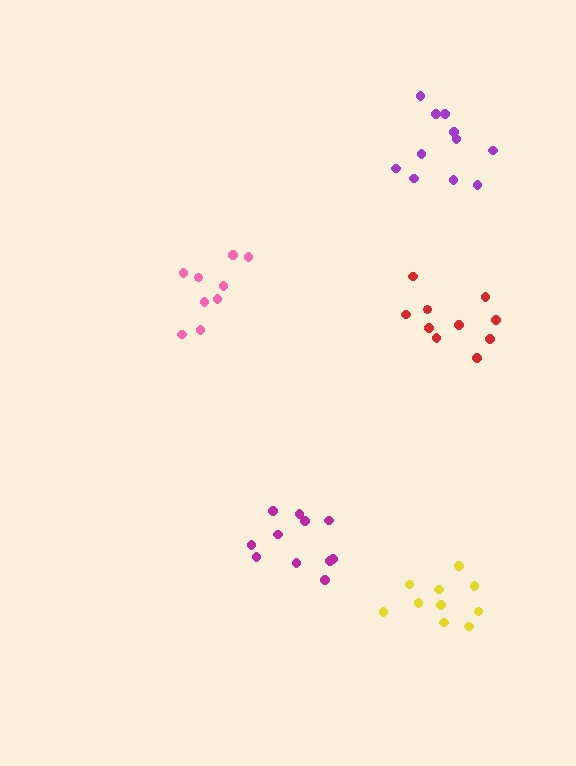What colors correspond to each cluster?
The clusters are colored: pink, red, purple, yellow, magenta.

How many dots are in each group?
Group 1: 9 dots, Group 2: 10 dots, Group 3: 11 dots, Group 4: 10 dots, Group 5: 11 dots (51 total).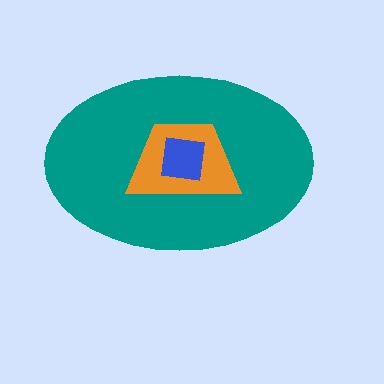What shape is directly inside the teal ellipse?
The orange trapezoid.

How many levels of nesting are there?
3.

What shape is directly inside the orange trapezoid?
The blue square.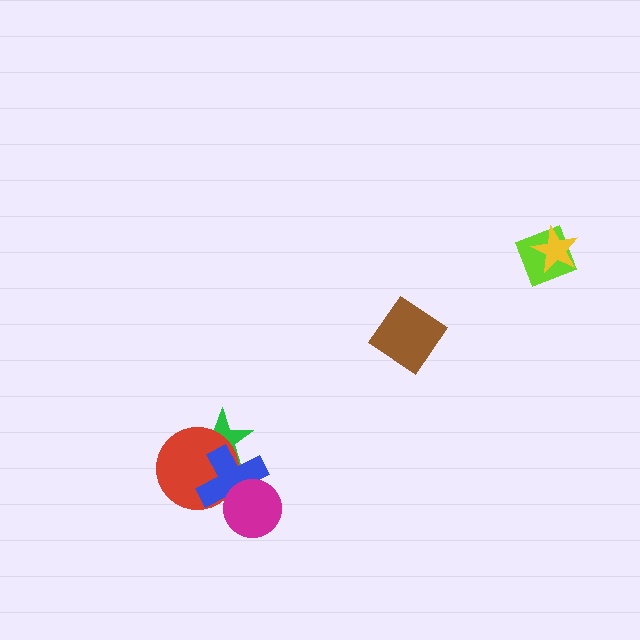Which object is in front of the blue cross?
The magenta circle is in front of the blue cross.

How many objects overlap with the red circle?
2 objects overlap with the red circle.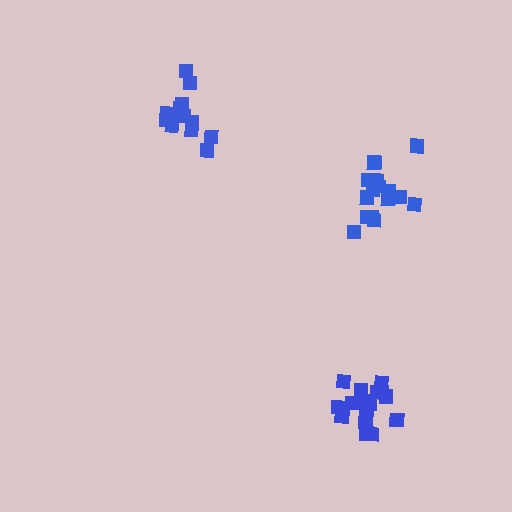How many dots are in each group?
Group 1: 15 dots, Group 2: 13 dots, Group 3: 17 dots (45 total).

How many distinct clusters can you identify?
There are 3 distinct clusters.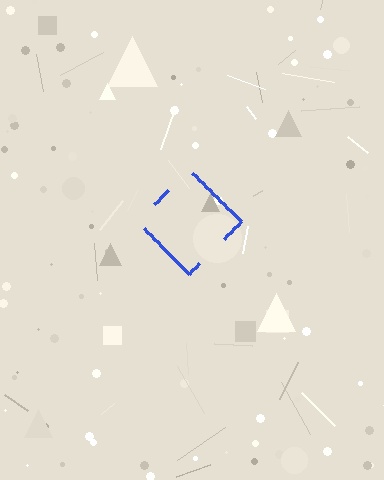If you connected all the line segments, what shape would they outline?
They would outline a diamond.